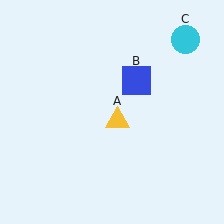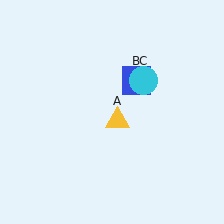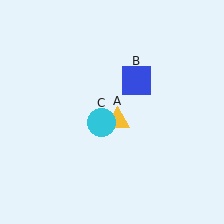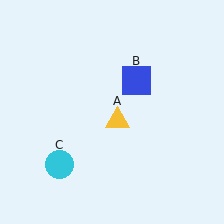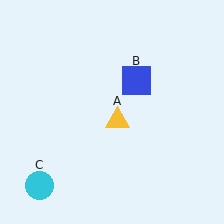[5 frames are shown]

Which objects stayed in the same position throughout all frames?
Yellow triangle (object A) and blue square (object B) remained stationary.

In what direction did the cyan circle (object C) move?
The cyan circle (object C) moved down and to the left.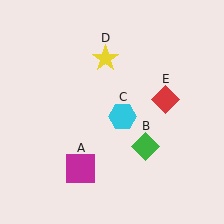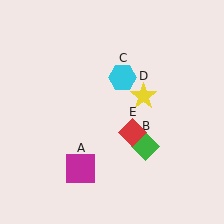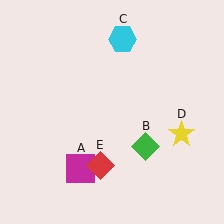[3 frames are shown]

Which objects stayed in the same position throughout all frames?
Magenta square (object A) and green diamond (object B) remained stationary.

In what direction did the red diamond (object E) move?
The red diamond (object E) moved down and to the left.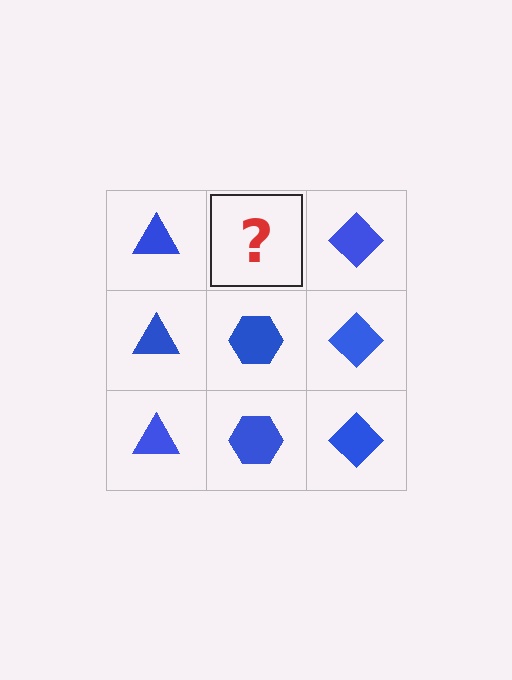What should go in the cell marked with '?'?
The missing cell should contain a blue hexagon.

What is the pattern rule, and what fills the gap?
The rule is that each column has a consistent shape. The gap should be filled with a blue hexagon.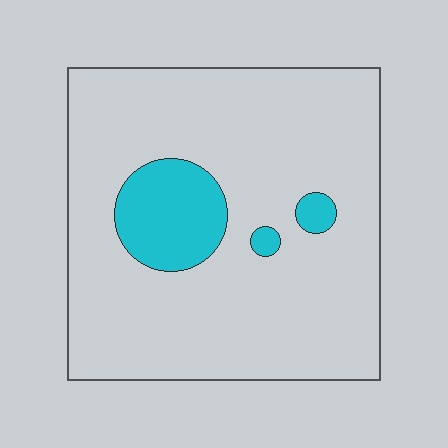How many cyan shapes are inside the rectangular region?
3.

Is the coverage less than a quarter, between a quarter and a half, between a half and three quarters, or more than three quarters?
Less than a quarter.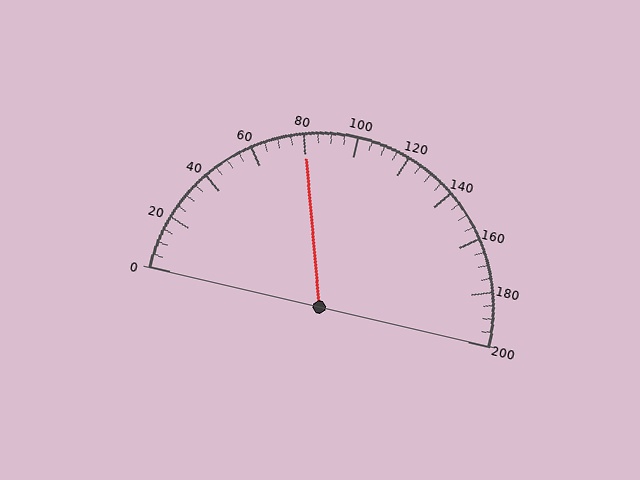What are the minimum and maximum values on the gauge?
The gauge ranges from 0 to 200.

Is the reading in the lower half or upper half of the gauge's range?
The reading is in the lower half of the range (0 to 200).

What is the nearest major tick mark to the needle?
The nearest major tick mark is 80.